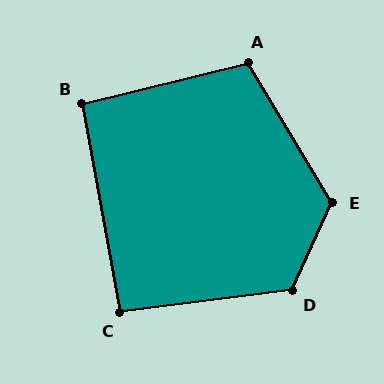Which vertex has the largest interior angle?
E, at approximately 125 degrees.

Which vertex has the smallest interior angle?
C, at approximately 93 degrees.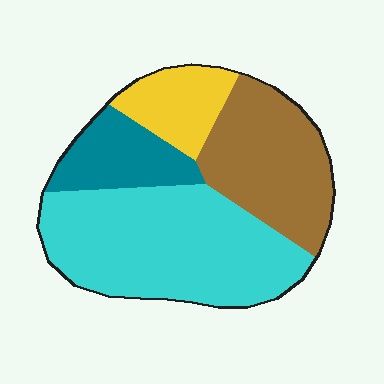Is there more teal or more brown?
Brown.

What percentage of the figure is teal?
Teal takes up about one eighth (1/8) of the figure.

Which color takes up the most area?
Cyan, at roughly 45%.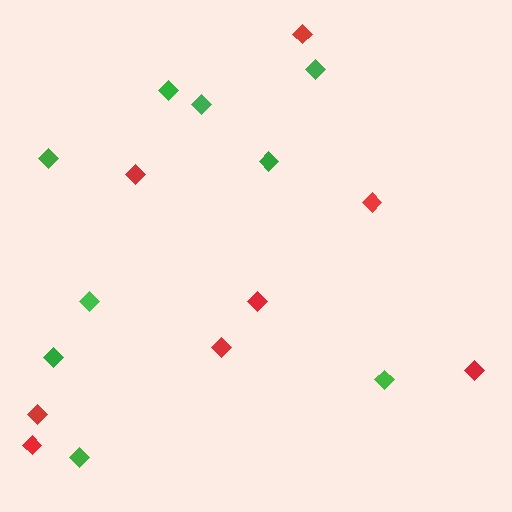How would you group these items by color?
There are 2 groups: one group of red diamonds (8) and one group of green diamonds (9).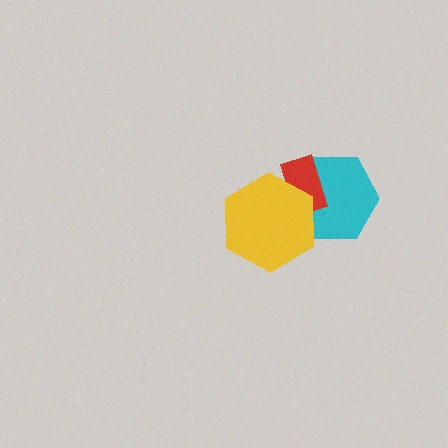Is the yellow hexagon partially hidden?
No, no other shape covers it.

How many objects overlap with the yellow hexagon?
2 objects overlap with the yellow hexagon.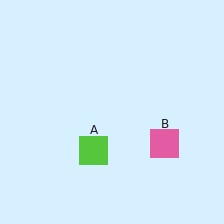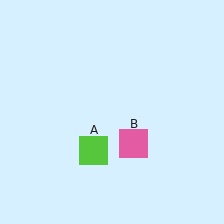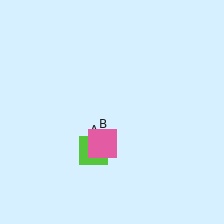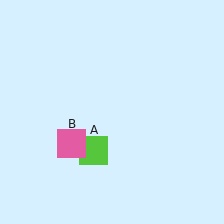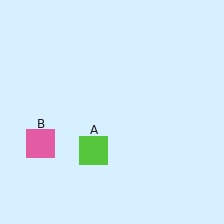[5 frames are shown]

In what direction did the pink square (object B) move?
The pink square (object B) moved left.